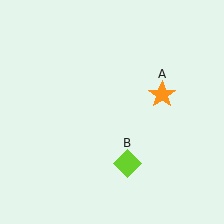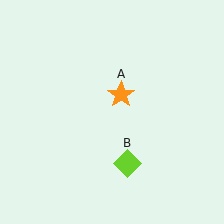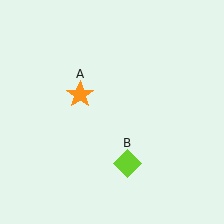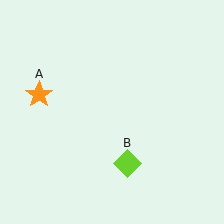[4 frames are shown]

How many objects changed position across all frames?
1 object changed position: orange star (object A).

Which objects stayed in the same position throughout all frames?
Lime diamond (object B) remained stationary.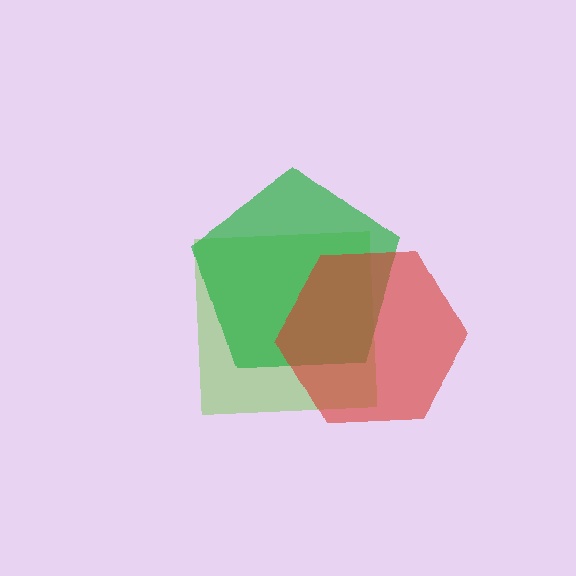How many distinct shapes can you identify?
There are 3 distinct shapes: a lime square, a green pentagon, a red hexagon.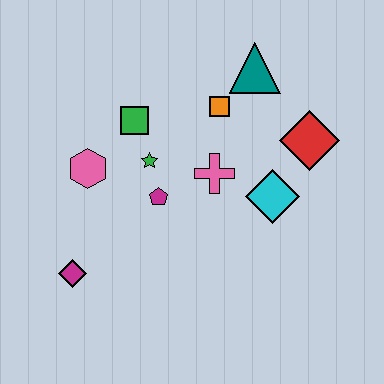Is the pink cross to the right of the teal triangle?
No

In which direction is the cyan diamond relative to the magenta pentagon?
The cyan diamond is to the right of the magenta pentagon.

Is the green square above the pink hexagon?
Yes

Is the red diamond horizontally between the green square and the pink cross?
No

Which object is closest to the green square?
The green star is closest to the green square.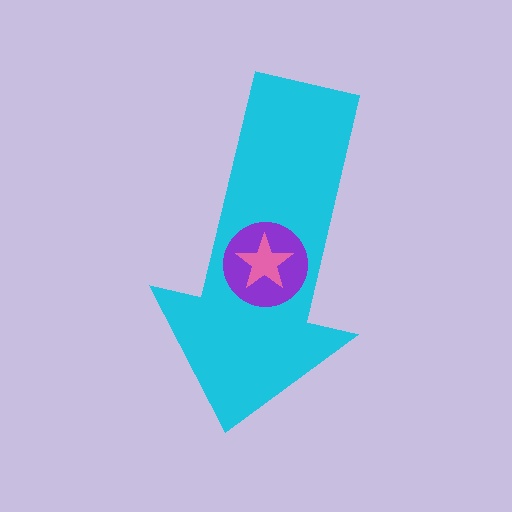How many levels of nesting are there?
3.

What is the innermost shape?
The pink star.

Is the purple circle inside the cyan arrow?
Yes.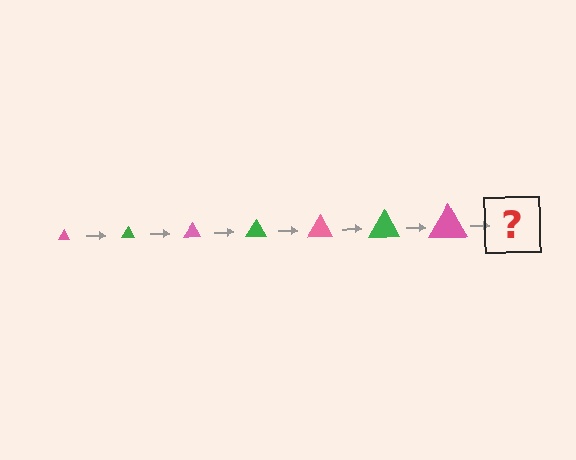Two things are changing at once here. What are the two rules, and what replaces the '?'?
The two rules are that the triangle grows larger each step and the color cycles through pink and green. The '?' should be a green triangle, larger than the previous one.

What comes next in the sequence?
The next element should be a green triangle, larger than the previous one.